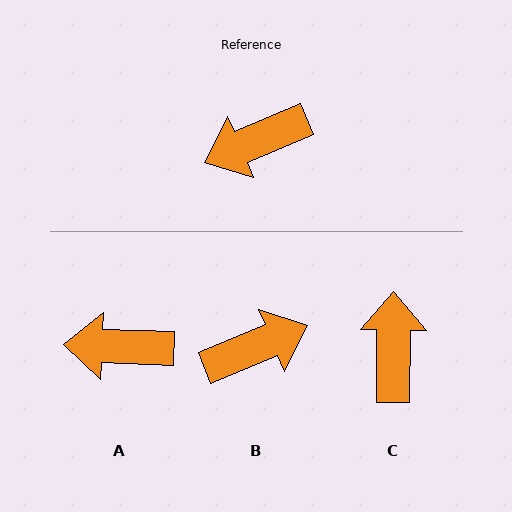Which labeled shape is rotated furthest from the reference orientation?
B, about 179 degrees away.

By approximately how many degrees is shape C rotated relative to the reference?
Approximately 113 degrees clockwise.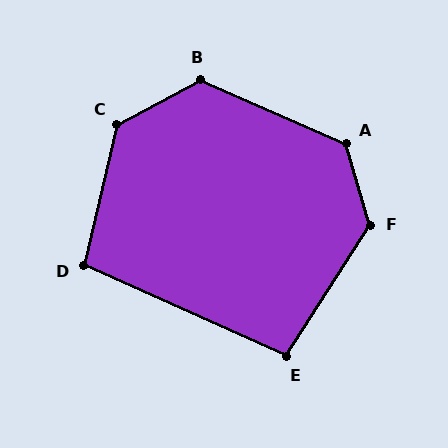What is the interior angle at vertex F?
Approximately 131 degrees (obtuse).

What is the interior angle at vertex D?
Approximately 101 degrees (obtuse).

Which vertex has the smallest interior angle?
E, at approximately 98 degrees.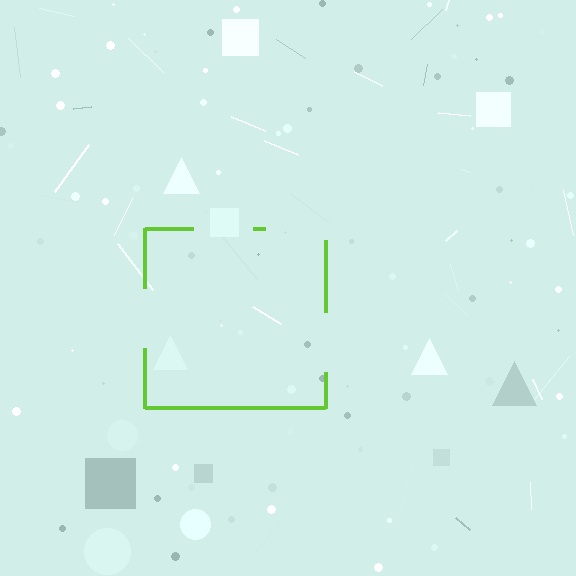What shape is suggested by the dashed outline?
The dashed outline suggests a square.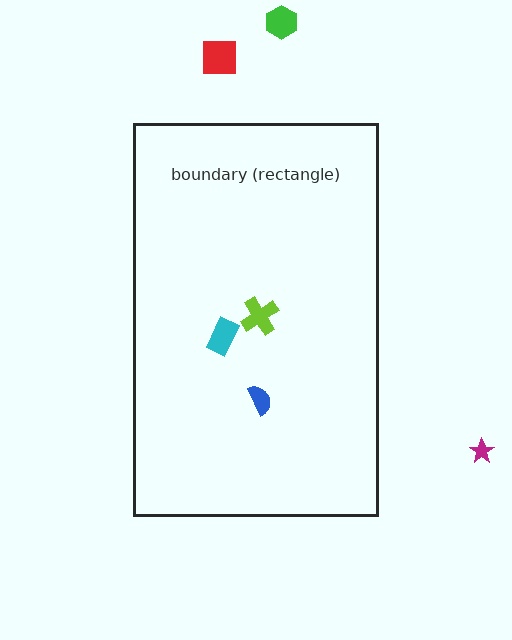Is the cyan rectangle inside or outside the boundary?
Inside.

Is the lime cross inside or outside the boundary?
Inside.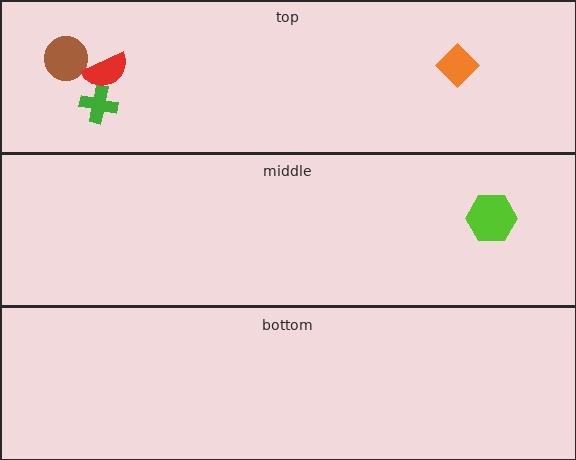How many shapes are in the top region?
4.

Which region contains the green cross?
The top region.